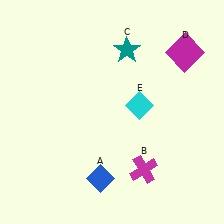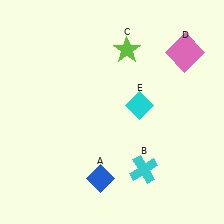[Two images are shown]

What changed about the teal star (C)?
In Image 1, C is teal. In Image 2, it changed to lime.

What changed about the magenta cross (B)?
In Image 1, B is magenta. In Image 2, it changed to cyan.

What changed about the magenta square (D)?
In Image 1, D is magenta. In Image 2, it changed to pink.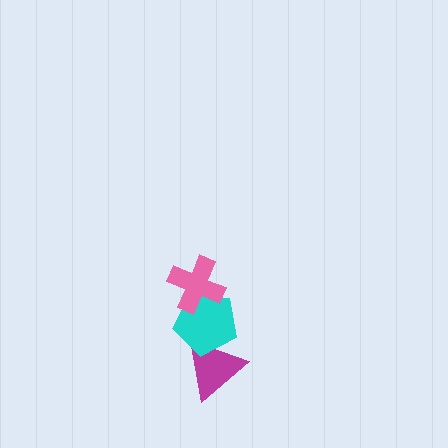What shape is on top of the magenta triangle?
The cyan pentagon is on top of the magenta triangle.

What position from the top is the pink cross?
The pink cross is 1st from the top.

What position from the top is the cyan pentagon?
The cyan pentagon is 2nd from the top.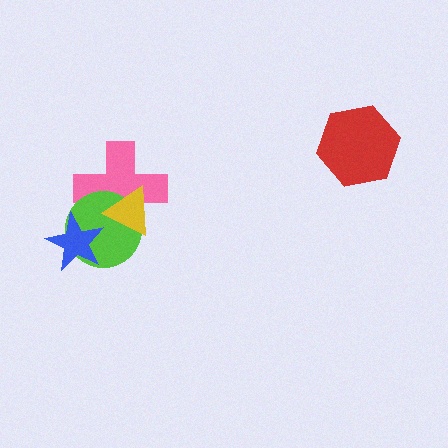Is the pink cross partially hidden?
Yes, it is partially covered by another shape.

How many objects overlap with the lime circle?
3 objects overlap with the lime circle.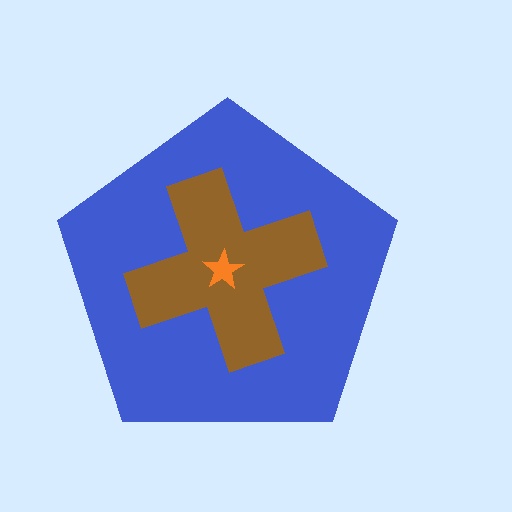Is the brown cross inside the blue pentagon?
Yes.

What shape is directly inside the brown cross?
The orange star.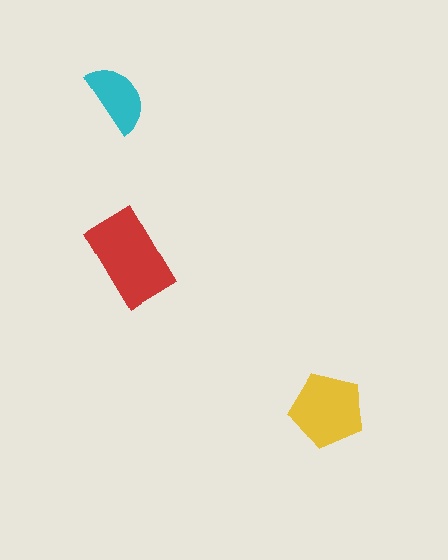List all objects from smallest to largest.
The cyan semicircle, the yellow pentagon, the red rectangle.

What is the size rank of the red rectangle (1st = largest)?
1st.